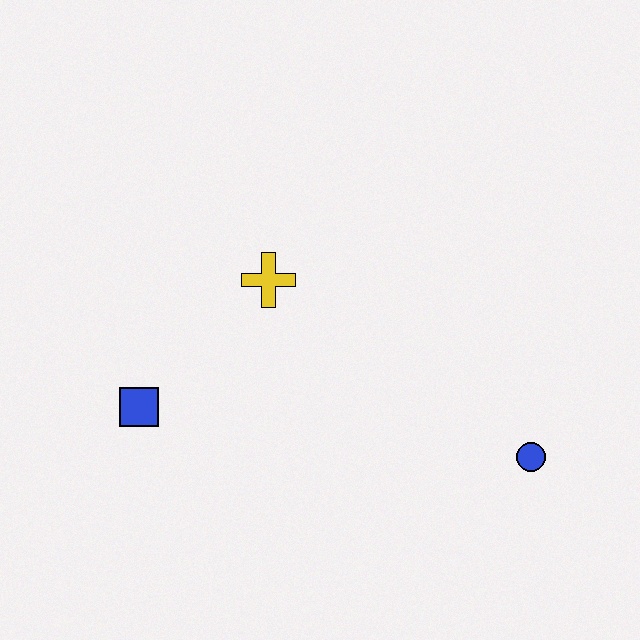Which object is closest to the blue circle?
The yellow cross is closest to the blue circle.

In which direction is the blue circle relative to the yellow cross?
The blue circle is to the right of the yellow cross.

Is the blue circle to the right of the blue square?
Yes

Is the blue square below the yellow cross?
Yes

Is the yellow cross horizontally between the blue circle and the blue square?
Yes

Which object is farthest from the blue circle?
The blue square is farthest from the blue circle.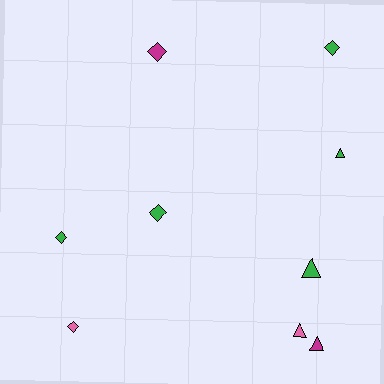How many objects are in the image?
There are 9 objects.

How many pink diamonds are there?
There is 1 pink diamond.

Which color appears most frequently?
Green, with 5 objects.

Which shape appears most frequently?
Diamond, with 5 objects.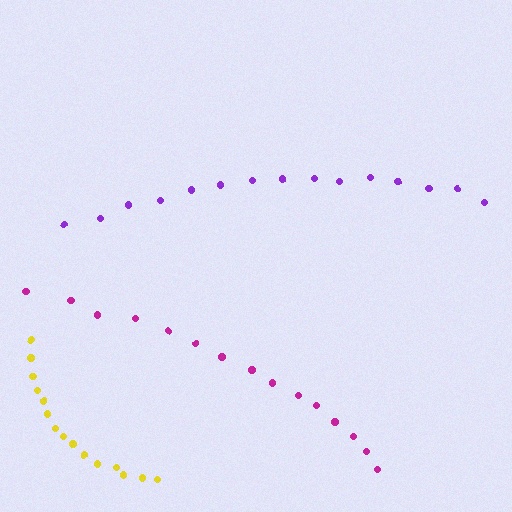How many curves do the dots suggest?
There are 3 distinct paths.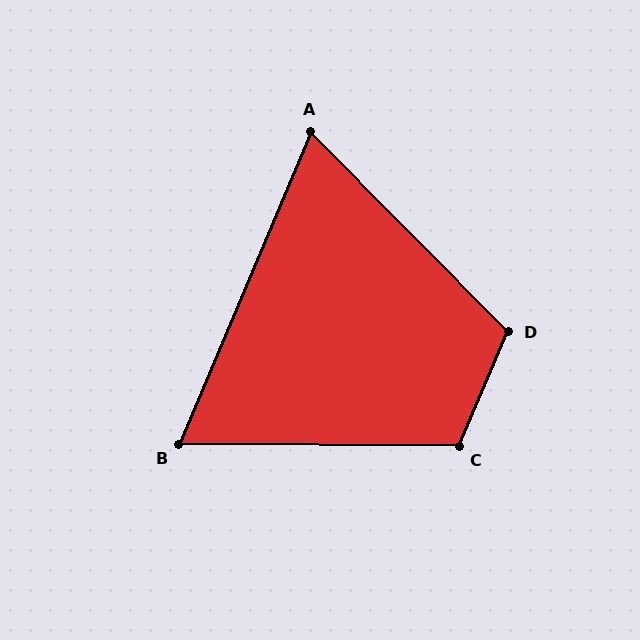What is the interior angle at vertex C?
Approximately 112 degrees (obtuse).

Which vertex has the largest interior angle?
D, at approximately 112 degrees.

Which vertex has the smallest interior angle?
B, at approximately 68 degrees.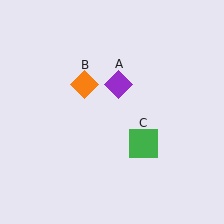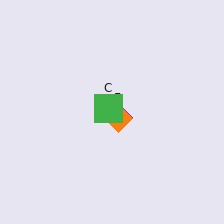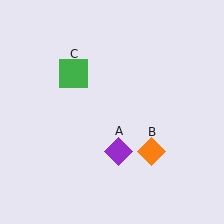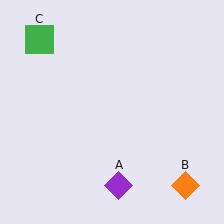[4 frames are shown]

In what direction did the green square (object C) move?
The green square (object C) moved up and to the left.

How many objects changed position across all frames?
3 objects changed position: purple diamond (object A), orange diamond (object B), green square (object C).